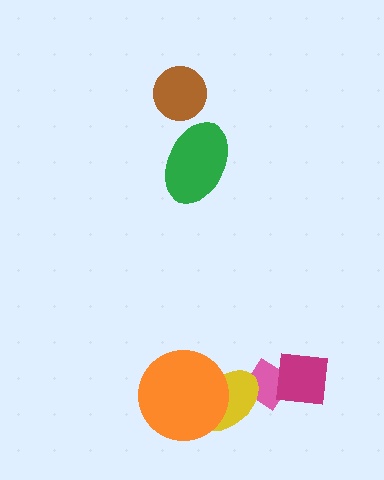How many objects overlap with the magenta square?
1 object overlaps with the magenta square.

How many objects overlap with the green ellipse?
0 objects overlap with the green ellipse.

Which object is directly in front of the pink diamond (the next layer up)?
The magenta square is directly in front of the pink diamond.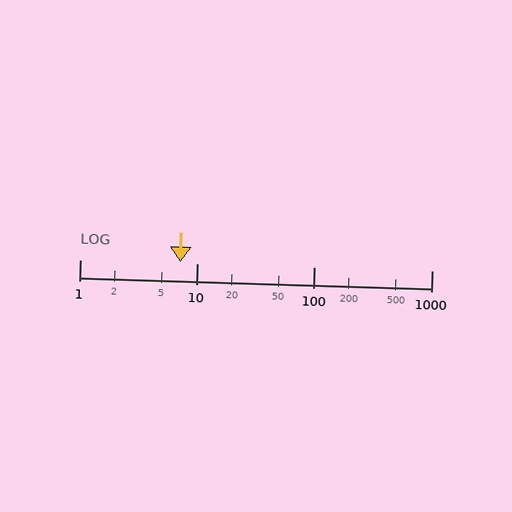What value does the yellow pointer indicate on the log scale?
The pointer indicates approximately 7.2.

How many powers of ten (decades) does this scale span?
The scale spans 3 decades, from 1 to 1000.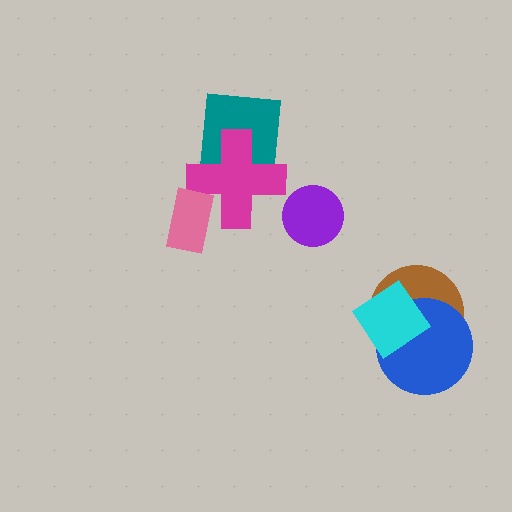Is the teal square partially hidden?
Yes, it is partially covered by another shape.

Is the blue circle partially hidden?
Yes, it is partially covered by another shape.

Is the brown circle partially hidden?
Yes, it is partially covered by another shape.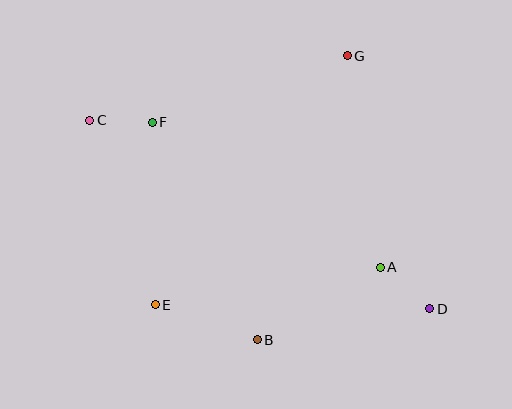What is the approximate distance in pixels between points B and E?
The distance between B and E is approximately 108 pixels.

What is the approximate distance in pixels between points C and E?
The distance between C and E is approximately 196 pixels.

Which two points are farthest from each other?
Points C and D are farthest from each other.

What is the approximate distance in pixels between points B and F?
The distance between B and F is approximately 242 pixels.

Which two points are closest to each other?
Points C and F are closest to each other.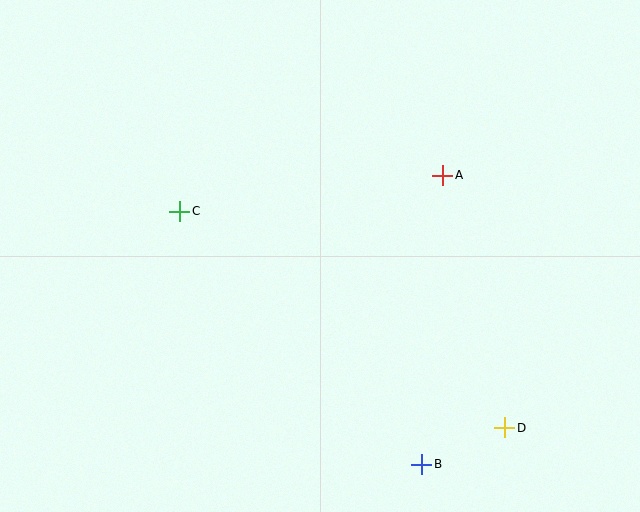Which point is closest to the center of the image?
Point A at (443, 175) is closest to the center.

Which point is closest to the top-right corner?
Point A is closest to the top-right corner.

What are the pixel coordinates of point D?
Point D is at (505, 428).